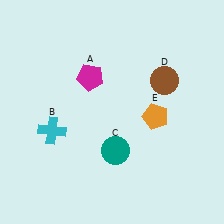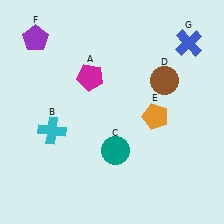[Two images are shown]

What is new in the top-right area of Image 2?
A blue cross (G) was added in the top-right area of Image 2.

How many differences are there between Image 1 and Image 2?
There are 2 differences between the two images.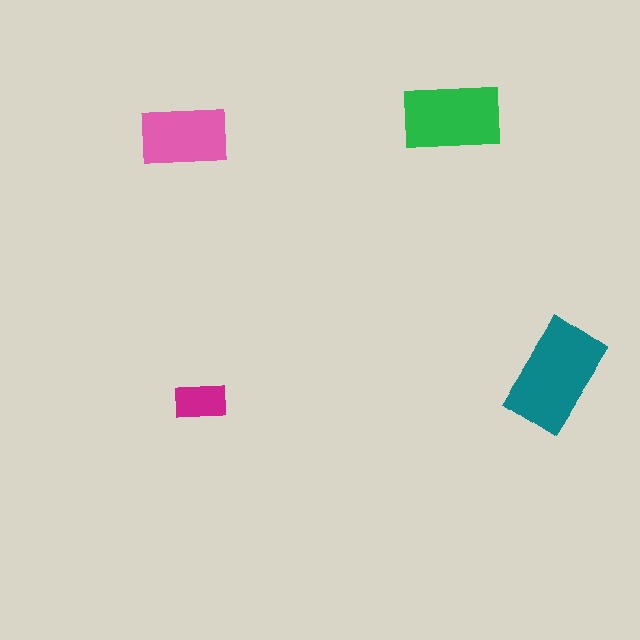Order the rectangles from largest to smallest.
the teal one, the green one, the pink one, the magenta one.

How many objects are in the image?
There are 4 objects in the image.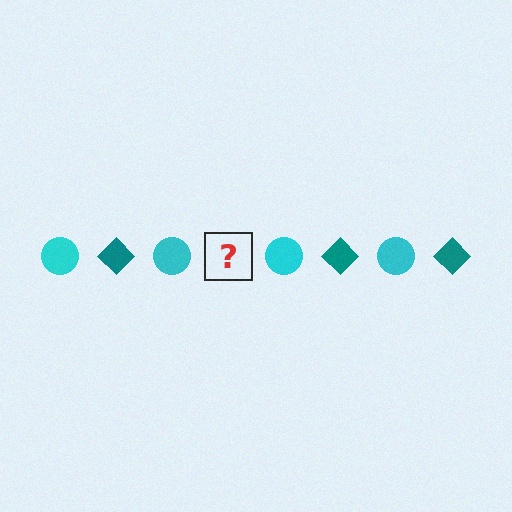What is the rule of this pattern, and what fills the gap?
The rule is that the pattern alternates between cyan circle and teal diamond. The gap should be filled with a teal diamond.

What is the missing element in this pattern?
The missing element is a teal diamond.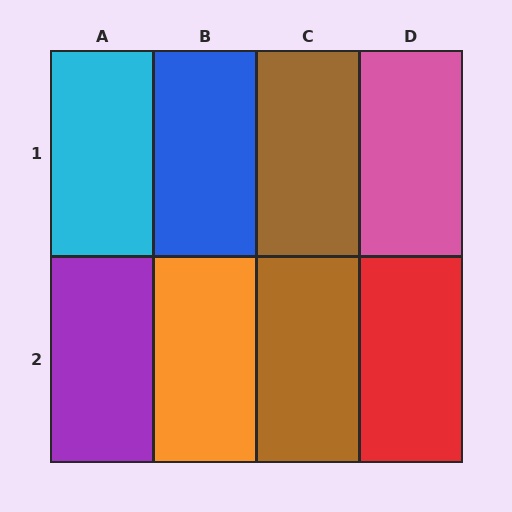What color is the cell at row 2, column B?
Orange.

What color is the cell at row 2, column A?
Purple.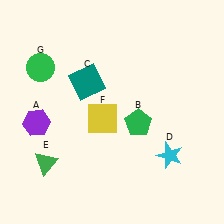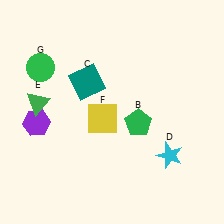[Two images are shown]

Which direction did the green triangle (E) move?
The green triangle (E) moved up.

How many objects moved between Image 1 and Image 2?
1 object moved between the two images.